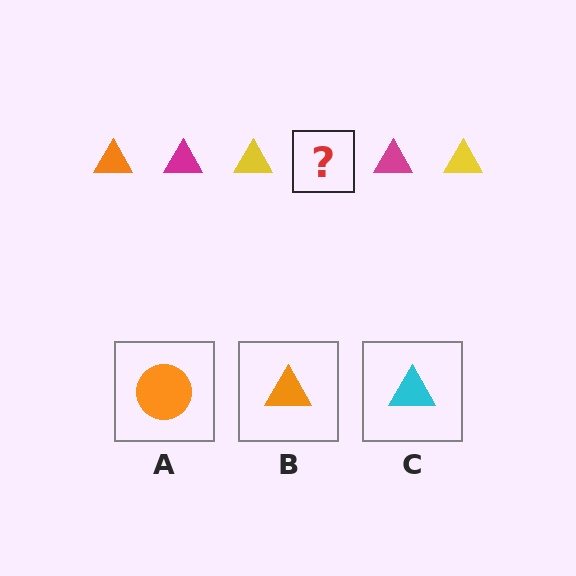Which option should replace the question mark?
Option B.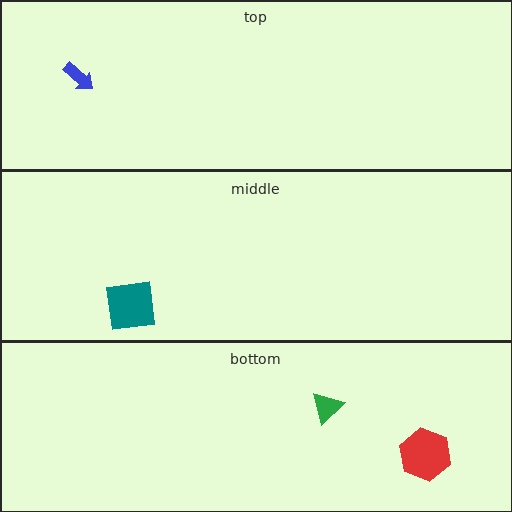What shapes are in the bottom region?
The green triangle, the red hexagon.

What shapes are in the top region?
The blue arrow.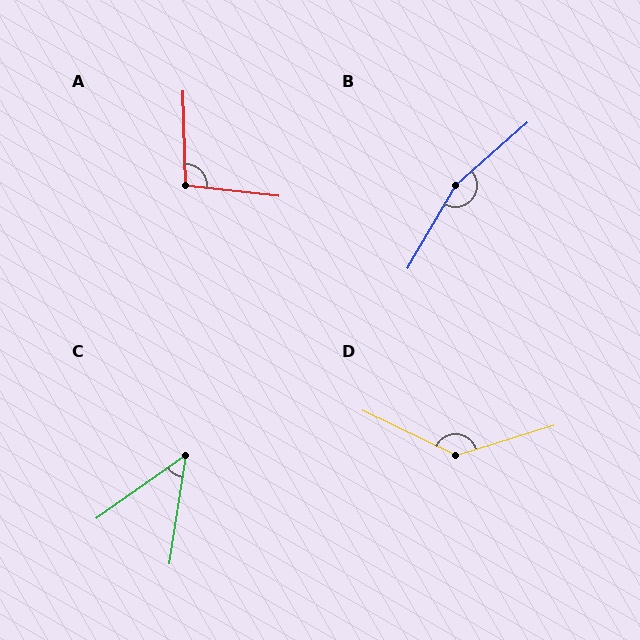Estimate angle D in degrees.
Approximately 137 degrees.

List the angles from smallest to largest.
C (46°), A (98°), D (137°), B (161°).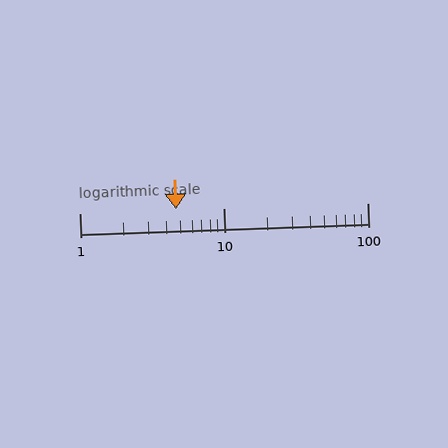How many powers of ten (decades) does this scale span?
The scale spans 2 decades, from 1 to 100.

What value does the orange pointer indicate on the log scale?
The pointer indicates approximately 4.7.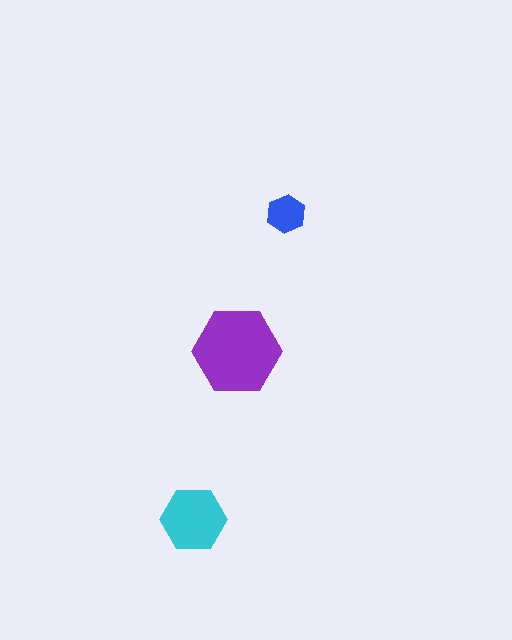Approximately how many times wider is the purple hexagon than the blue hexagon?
About 2.5 times wider.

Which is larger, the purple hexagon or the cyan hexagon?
The purple one.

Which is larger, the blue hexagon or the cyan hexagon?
The cyan one.